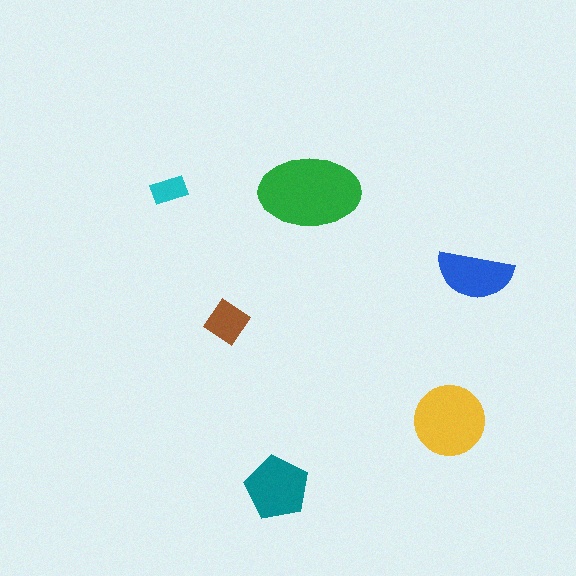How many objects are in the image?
There are 6 objects in the image.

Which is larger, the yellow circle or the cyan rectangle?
The yellow circle.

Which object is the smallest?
The cyan rectangle.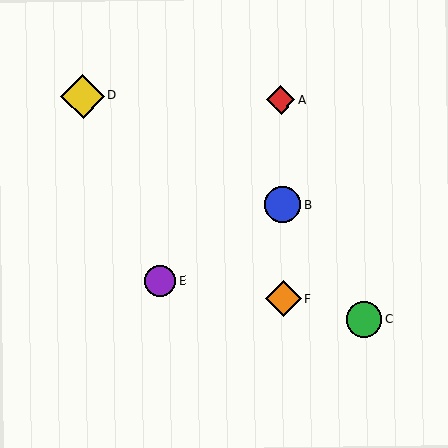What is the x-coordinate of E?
Object E is at x≈160.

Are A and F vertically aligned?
Yes, both are at x≈281.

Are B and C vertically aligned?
No, B is at x≈282 and C is at x≈364.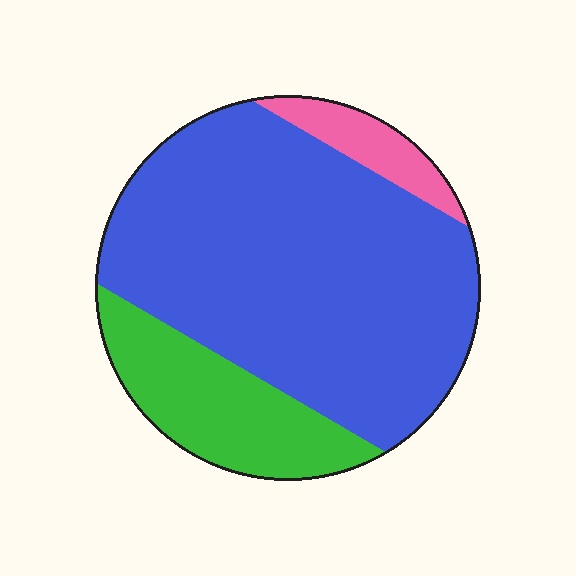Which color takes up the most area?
Blue, at roughly 70%.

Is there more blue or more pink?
Blue.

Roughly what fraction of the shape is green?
Green takes up about one fifth (1/5) of the shape.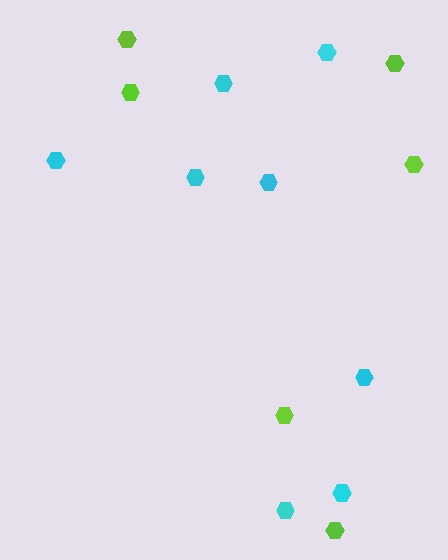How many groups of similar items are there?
There are 2 groups: one group of lime hexagons (6) and one group of cyan hexagons (8).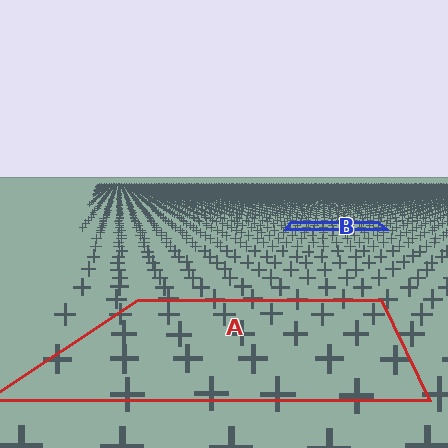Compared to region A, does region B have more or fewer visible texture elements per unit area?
Region B has more texture elements per unit area — they are packed more densely because it is farther away.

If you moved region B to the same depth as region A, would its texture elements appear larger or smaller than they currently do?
They would appear larger. At a closer depth, the same texture elements are projected at a bigger on-screen size.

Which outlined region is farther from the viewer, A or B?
Region B is farther from the viewer — the texture elements inside it appear smaller and more densely packed.